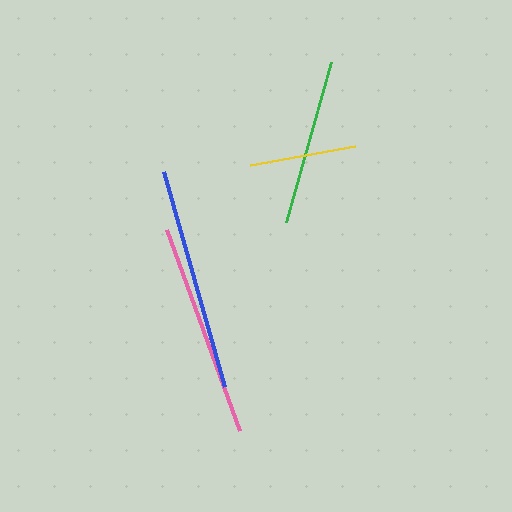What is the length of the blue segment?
The blue segment is approximately 224 pixels long.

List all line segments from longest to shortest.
From longest to shortest: blue, pink, green, yellow.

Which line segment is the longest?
The blue line is the longest at approximately 224 pixels.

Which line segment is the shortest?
The yellow line is the shortest at approximately 106 pixels.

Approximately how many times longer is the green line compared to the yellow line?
The green line is approximately 1.6 times the length of the yellow line.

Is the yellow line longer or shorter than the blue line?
The blue line is longer than the yellow line.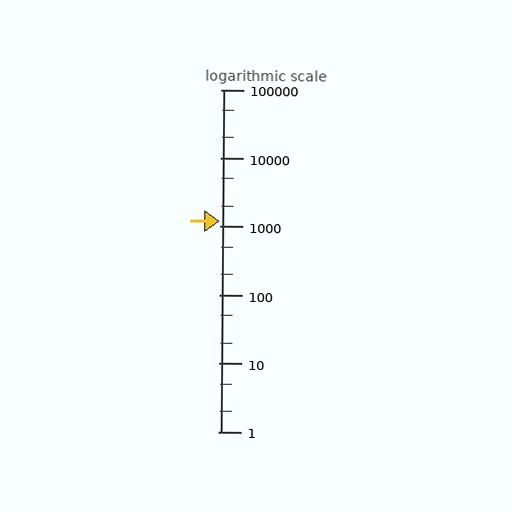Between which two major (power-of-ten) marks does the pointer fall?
The pointer is between 1000 and 10000.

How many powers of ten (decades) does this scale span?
The scale spans 5 decades, from 1 to 100000.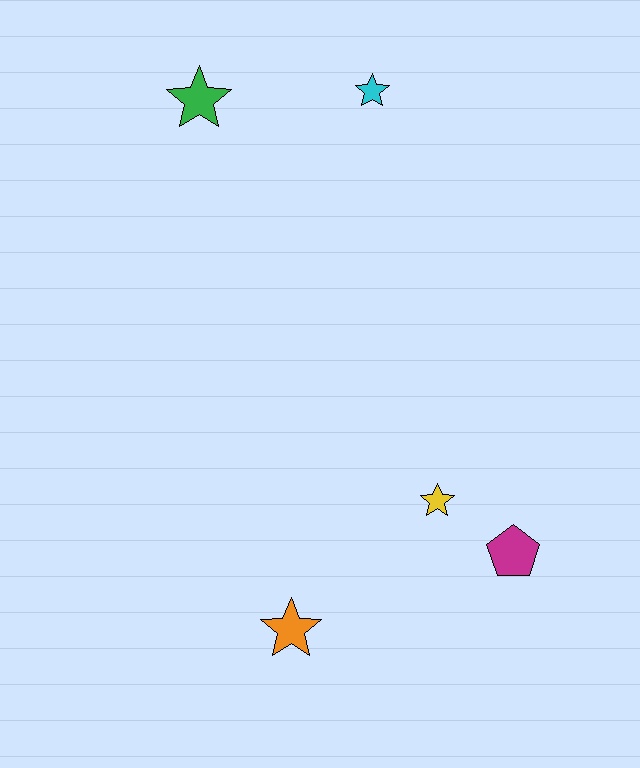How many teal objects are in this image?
There are no teal objects.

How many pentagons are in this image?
There is 1 pentagon.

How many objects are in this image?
There are 5 objects.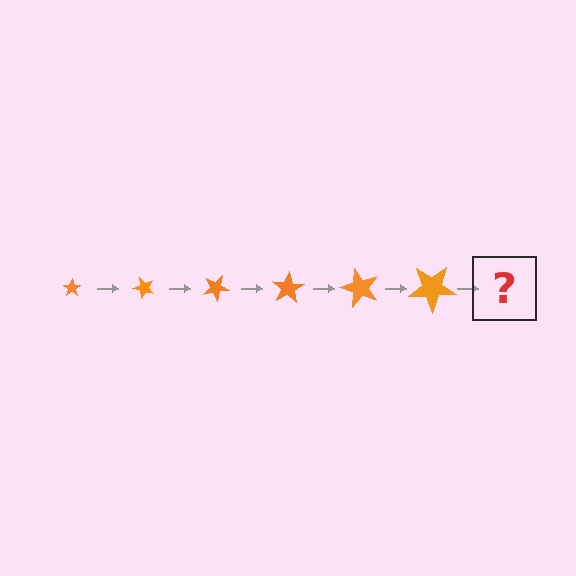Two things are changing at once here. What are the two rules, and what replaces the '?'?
The two rules are that the star grows larger each step and it rotates 50 degrees each step. The '?' should be a star, larger than the previous one and rotated 300 degrees from the start.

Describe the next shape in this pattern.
It should be a star, larger than the previous one and rotated 300 degrees from the start.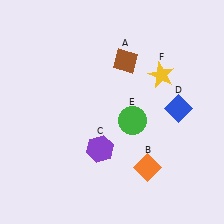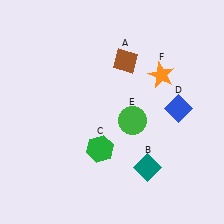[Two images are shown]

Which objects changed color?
B changed from orange to teal. C changed from purple to green. F changed from yellow to orange.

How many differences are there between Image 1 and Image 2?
There are 3 differences between the two images.